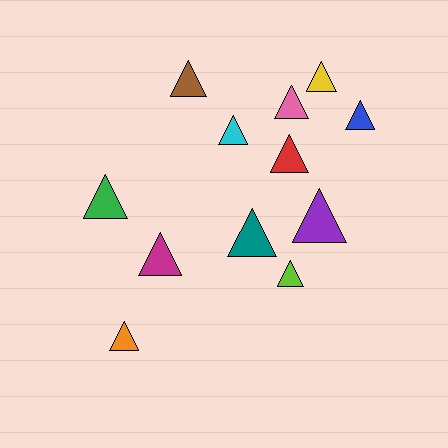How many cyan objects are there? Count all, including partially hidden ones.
There is 1 cyan object.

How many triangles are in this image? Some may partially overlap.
There are 12 triangles.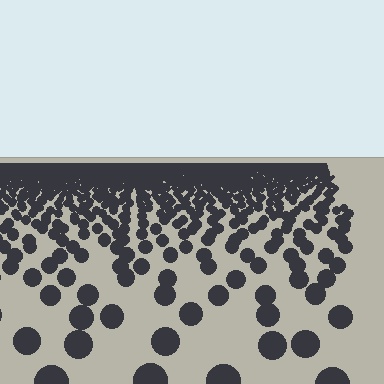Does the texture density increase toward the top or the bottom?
Density increases toward the top.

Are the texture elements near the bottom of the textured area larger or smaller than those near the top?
Larger. Near the bottom, elements are closer to the viewer and appear at a bigger on-screen size.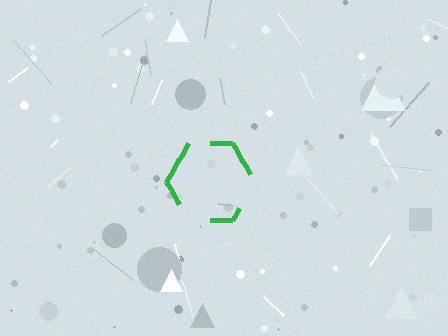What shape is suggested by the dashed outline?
The dashed outline suggests a hexagon.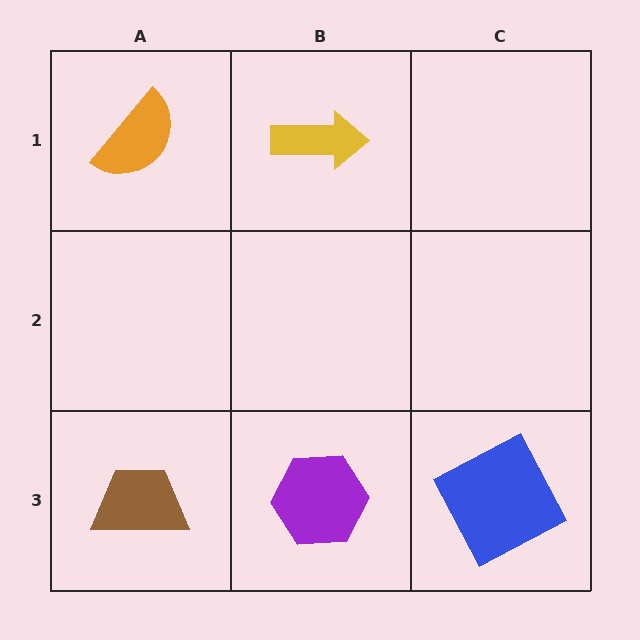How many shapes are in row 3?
3 shapes.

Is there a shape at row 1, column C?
No, that cell is empty.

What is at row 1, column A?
An orange semicircle.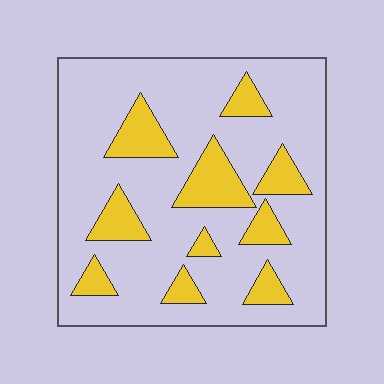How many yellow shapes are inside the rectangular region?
10.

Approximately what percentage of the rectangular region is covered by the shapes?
Approximately 20%.